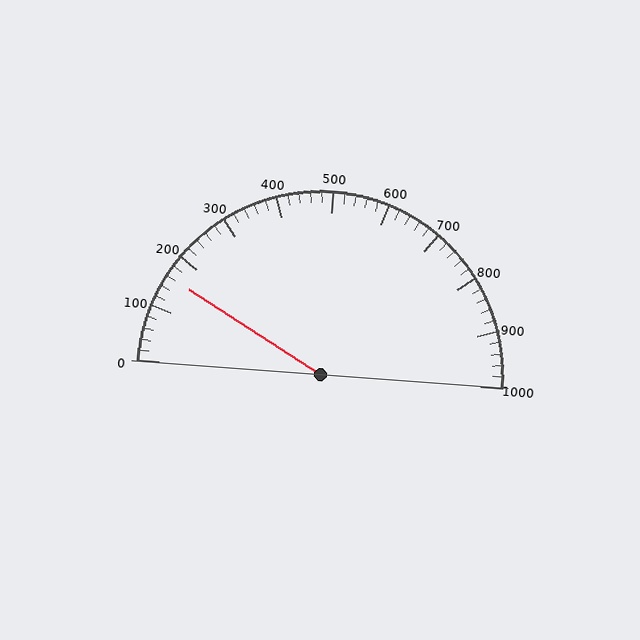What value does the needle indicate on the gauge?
The needle indicates approximately 160.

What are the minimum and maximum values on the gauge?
The gauge ranges from 0 to 1000.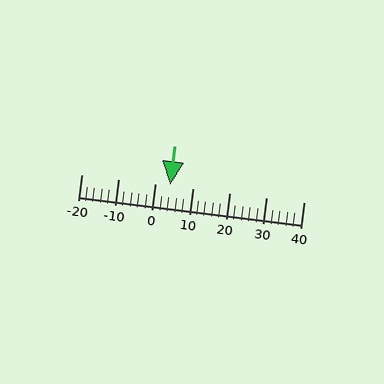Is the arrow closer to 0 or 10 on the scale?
The arrow is closer to 0.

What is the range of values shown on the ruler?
The ruler shows values from -20 to 40.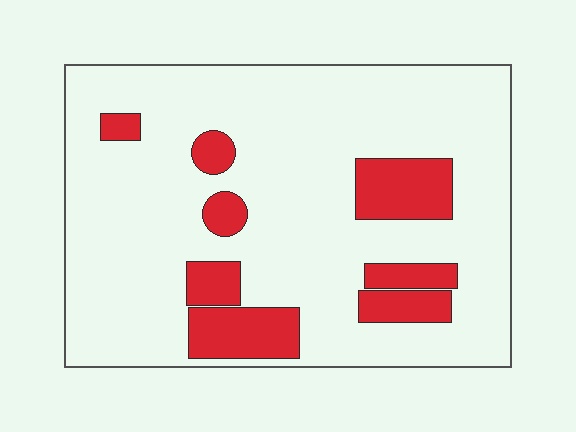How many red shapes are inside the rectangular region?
8.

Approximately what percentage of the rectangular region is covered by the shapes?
Approximately 20%.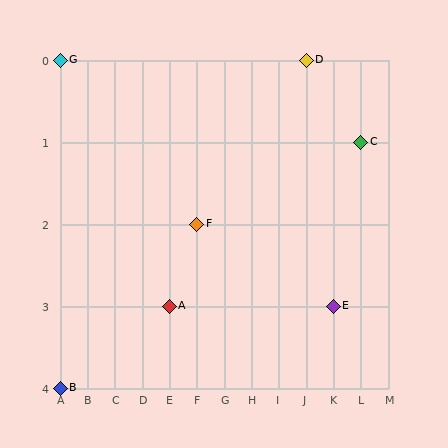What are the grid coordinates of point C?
Point C is at grid coordinates (L, 1).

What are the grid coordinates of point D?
Point D is at grid coordinates (J, 0).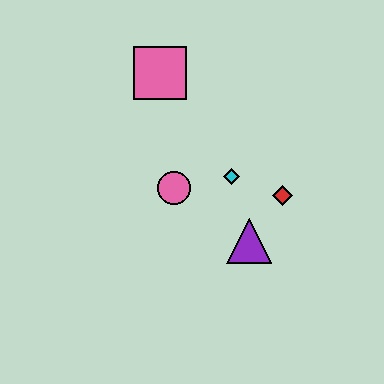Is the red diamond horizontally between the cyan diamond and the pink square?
No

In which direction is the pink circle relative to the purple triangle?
The pink circle is to the left of the purple triangle.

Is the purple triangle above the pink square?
No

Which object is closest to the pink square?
The pink circle is closest to the pink square.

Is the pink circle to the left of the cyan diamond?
Yes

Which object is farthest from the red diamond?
The pink square is farthest from the red diamond.